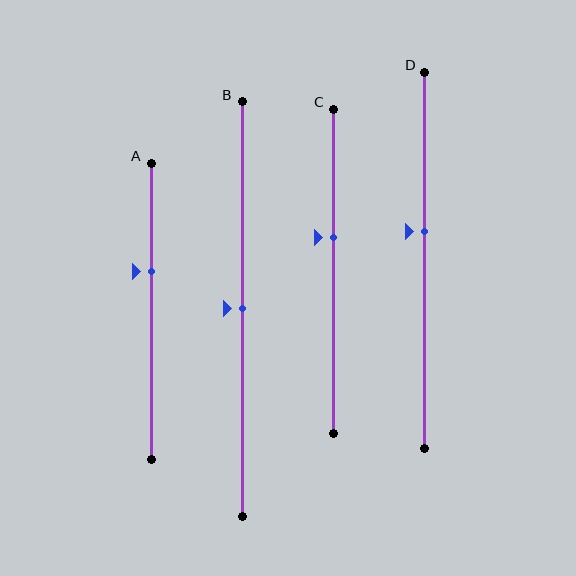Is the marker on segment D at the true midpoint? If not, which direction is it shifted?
No, the marker on segment D is shifted upward by about 8% of the segment length.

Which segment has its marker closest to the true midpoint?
Segment B has its marker closest to the true midpoint.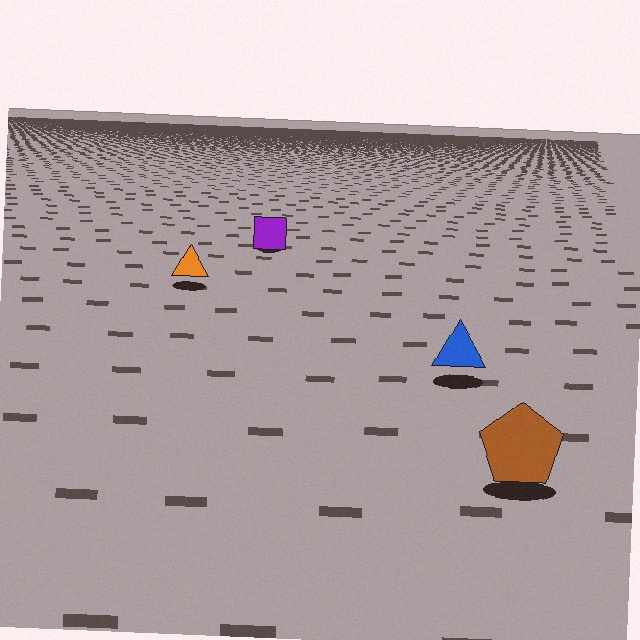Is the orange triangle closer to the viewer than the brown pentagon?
No. The brown pentagon is closer — you can tell from the texture gradient: the ground texture is coarser near it.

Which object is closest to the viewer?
The brown pentagon is closest. The texture marks near it are larger and more spread out.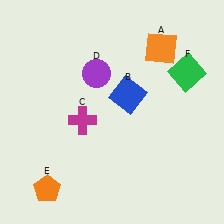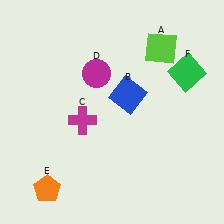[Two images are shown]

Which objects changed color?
A changed from orange to lime. D changed from purple to magenta.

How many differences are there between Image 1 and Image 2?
There are 2 differences between the two images.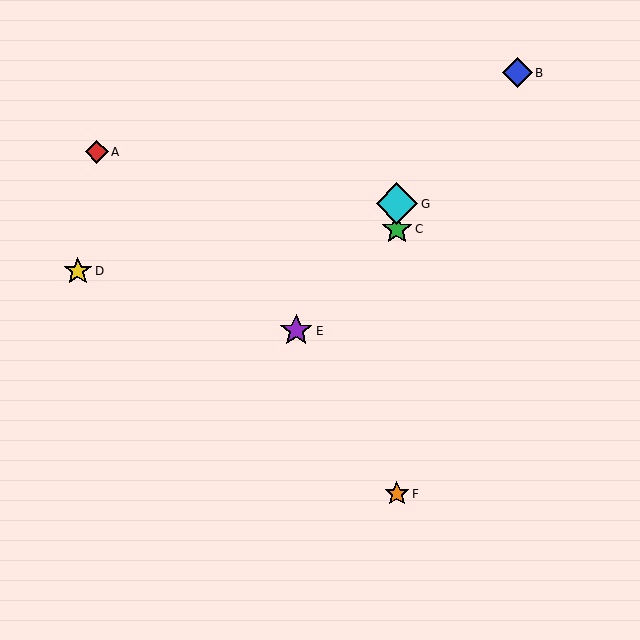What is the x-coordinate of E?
Object E is at x≈296.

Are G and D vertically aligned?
No, G is at x≈397 and D is at x≈78.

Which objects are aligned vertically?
Objects C, F, G are aligned vertically.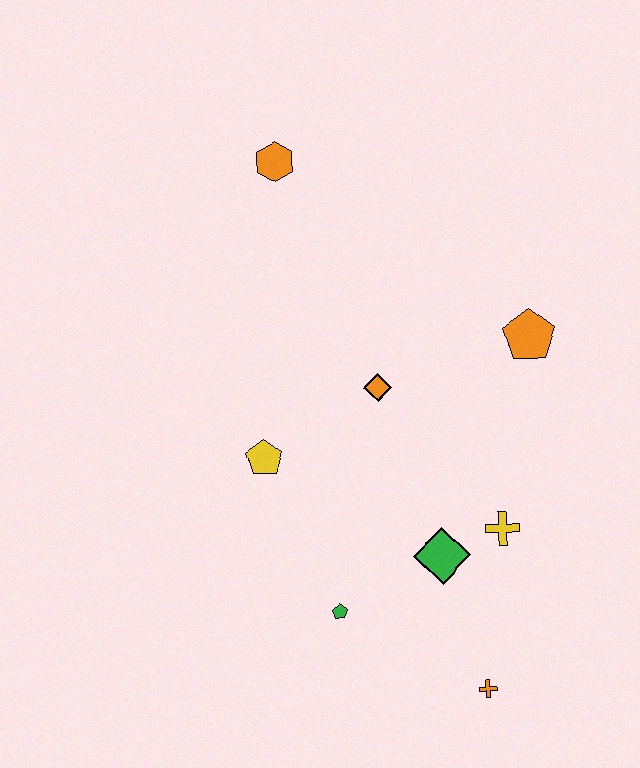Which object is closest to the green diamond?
The yellow cross is closest to the green diamond.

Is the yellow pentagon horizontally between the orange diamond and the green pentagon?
No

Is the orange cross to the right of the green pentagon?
Yes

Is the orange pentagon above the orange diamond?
Yes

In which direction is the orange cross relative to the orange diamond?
The orange cross is below the orange diamond.